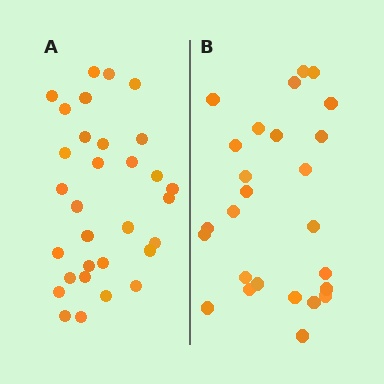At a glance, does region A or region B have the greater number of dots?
Region A (the left region) has more dots.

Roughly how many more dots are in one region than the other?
Region A has about 5 more dots than region B.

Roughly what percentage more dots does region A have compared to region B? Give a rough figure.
About 20% more.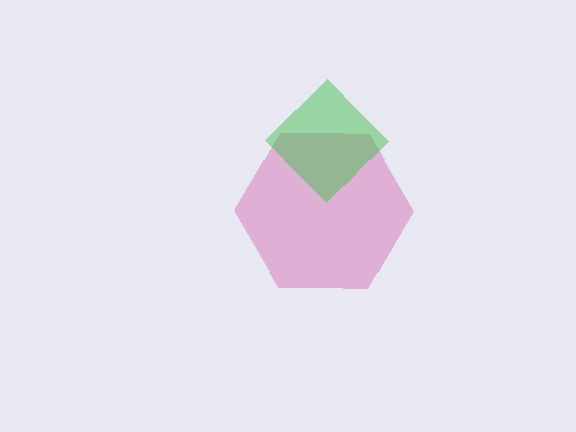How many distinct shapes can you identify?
There are 2 distinct shapes: a pink hexagon, a green diamond.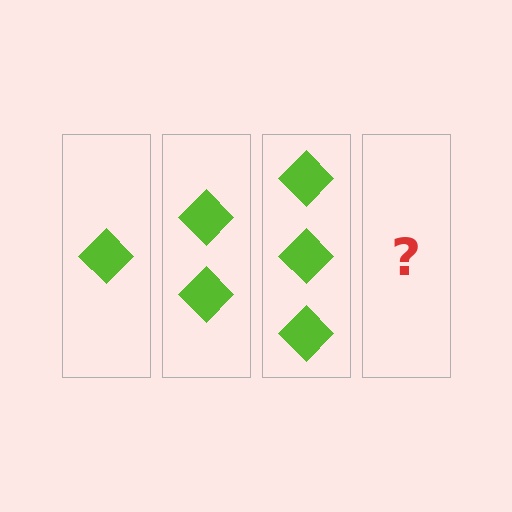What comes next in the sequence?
The next element should be 4 diamonds.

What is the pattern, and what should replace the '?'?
The pattern is that each step adds one more diamond. The '?' should be 4 diamonds.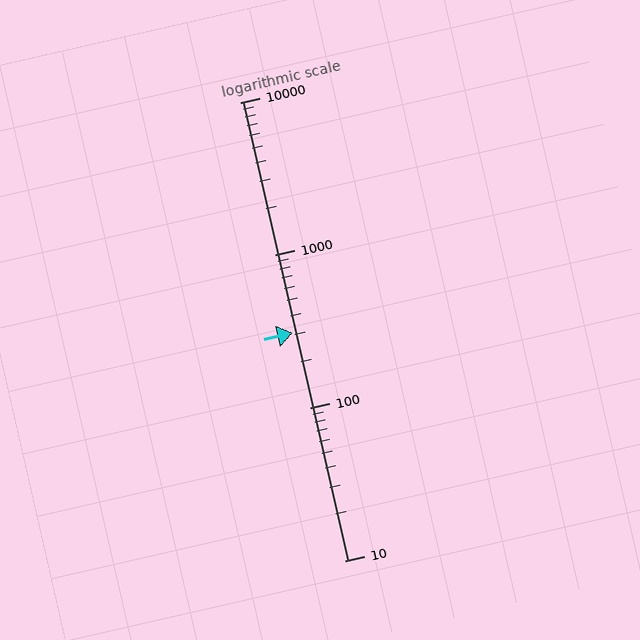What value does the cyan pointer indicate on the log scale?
The pointer indicates approximately 310.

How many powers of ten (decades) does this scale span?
The scale spans 3 decades, from 10 to 10000.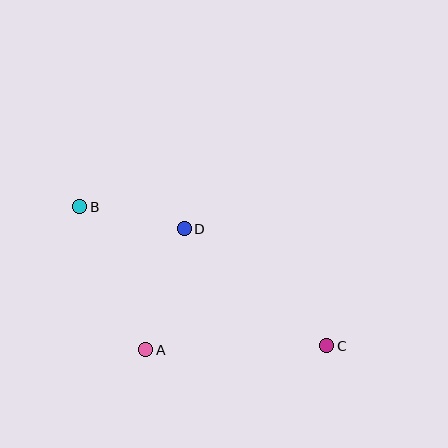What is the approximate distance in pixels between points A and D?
The distance between A and D is approximately 127 pixels.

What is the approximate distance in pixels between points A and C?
The distance between A and C is approximately 181 pixels.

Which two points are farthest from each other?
Points B and C are farthest from each other.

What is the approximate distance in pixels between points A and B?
The distance between A and B is approximately 157 pixels.